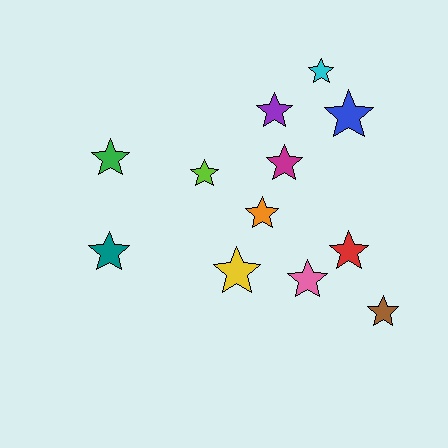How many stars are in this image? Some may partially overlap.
There are 12 stars.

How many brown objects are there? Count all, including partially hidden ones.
There is 1 brown object.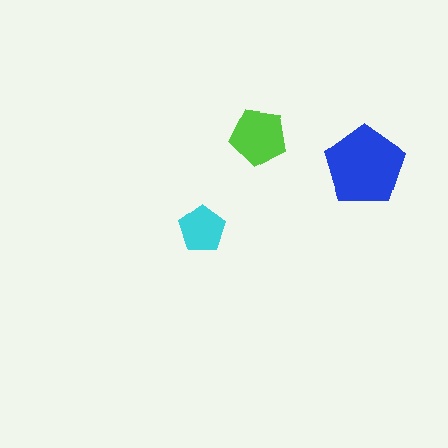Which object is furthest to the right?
The blue pentagon is rightmost.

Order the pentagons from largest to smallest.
the blue one, the lime one, the cyan one.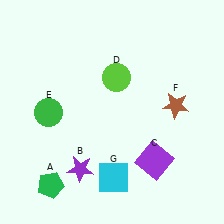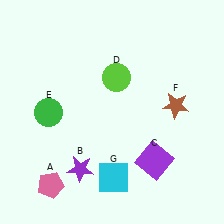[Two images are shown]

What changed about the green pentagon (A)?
In Image 1, A is green. In Image 2, it changed to pink.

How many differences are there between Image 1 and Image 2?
There is 1 difference between the two images.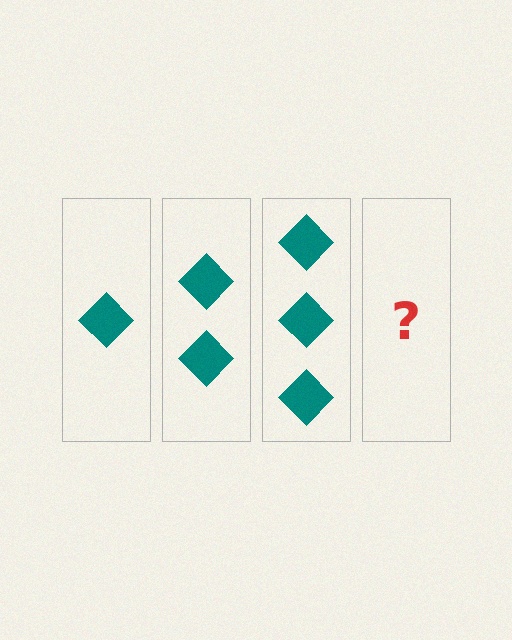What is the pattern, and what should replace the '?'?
The pattern is that each step adds one more diamond. The '?' should be 4 diamonds.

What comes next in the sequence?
The next element should be 4 diamonds.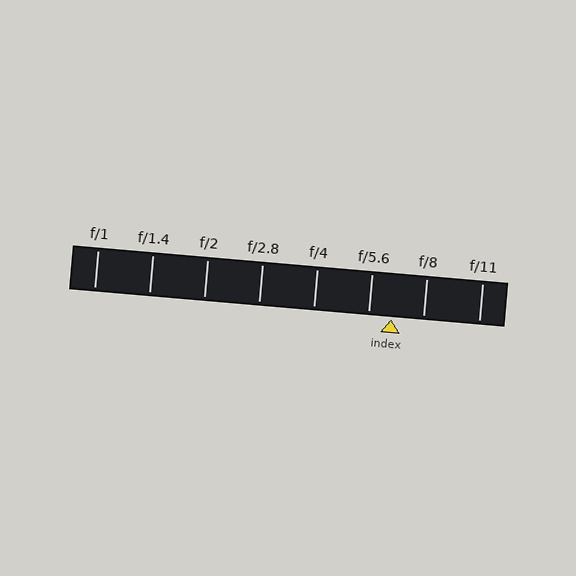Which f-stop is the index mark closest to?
The index mark is closest to f/5.6.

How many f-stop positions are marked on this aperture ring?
There are 8 f-stop positions marked.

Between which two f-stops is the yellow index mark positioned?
The index mark is between f/5.6 and f/8.